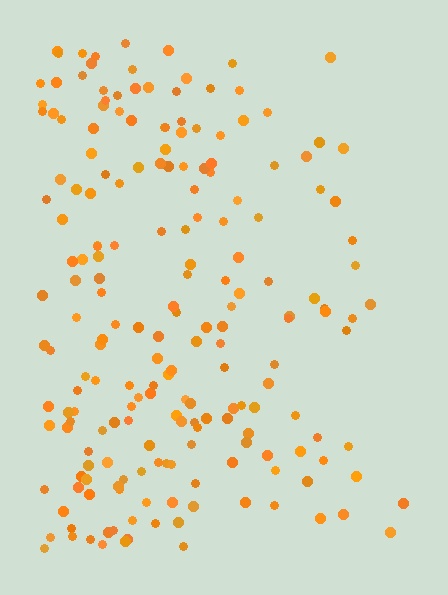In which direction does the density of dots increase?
From right to left, with the left side densest.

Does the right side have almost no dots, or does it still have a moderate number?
Still a moderate number, just noticeably fewer than the left.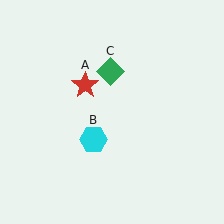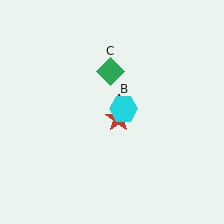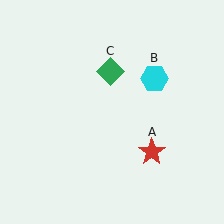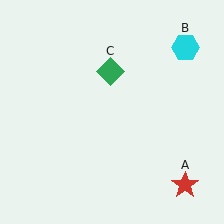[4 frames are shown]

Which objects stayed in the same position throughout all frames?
Green diamond (object C) remained stationary.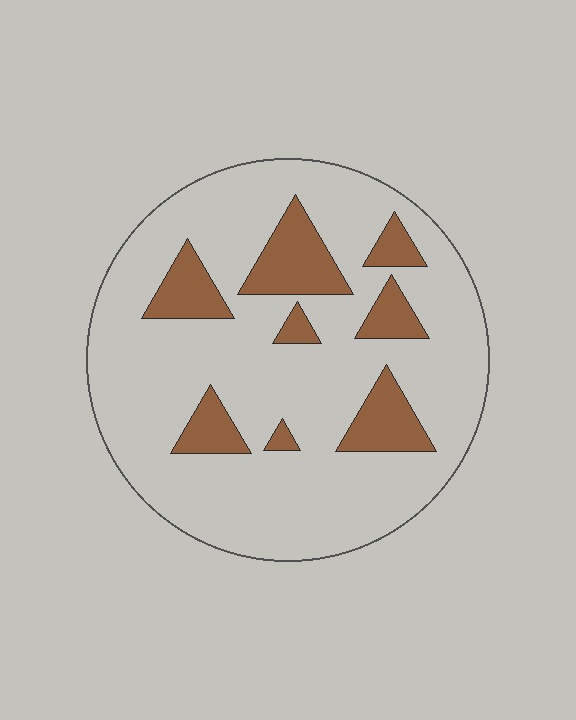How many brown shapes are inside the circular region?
8.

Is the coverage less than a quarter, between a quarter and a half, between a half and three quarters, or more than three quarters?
Less than a quarter.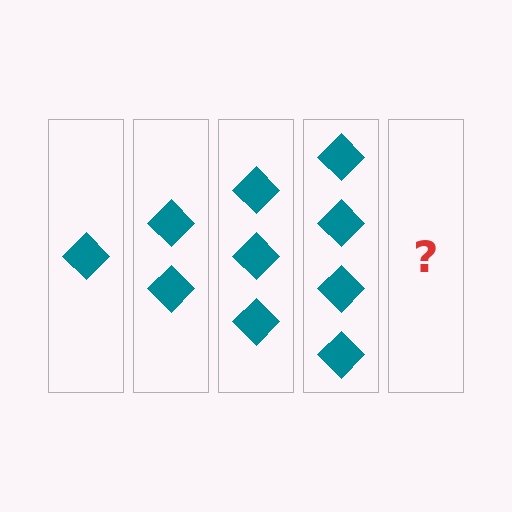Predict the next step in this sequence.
The next step is 5 diamonds.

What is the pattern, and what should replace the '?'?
The pattern is that each step adds one more diamond. The '?' should be 5 diamonds.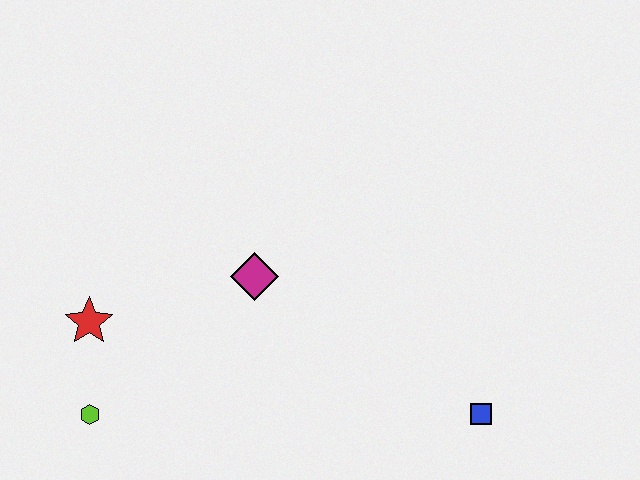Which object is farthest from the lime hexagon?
The blue square is farthest from the lime hexagon.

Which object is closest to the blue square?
The magenta diamond is closest to the blue square.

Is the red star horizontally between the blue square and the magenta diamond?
No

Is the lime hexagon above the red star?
No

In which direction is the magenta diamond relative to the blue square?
The magenta diamond is to the left of the blue square.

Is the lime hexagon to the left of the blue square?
Yes